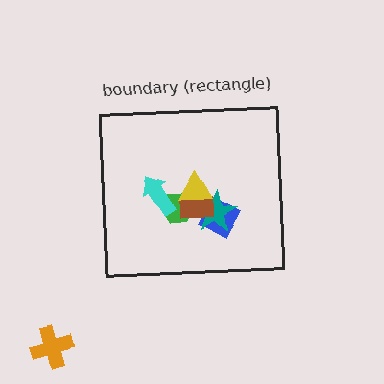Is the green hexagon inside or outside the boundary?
Inside.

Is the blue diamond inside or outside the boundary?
Inside.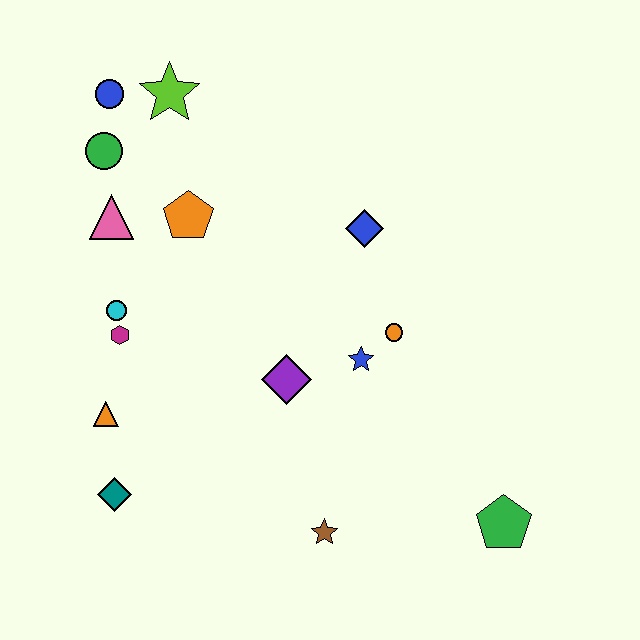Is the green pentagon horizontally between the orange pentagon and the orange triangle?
No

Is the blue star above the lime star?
No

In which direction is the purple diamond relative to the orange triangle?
The purple diamond is to the right of the orange triangle.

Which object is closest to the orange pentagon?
The pink triangle is closest to the orange pentagon.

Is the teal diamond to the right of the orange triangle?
Yes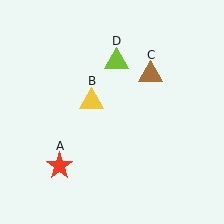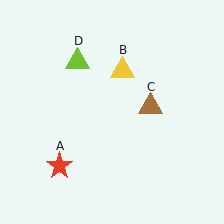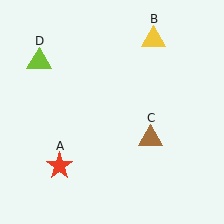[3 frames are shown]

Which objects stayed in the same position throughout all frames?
Red star (object A) remained stationary.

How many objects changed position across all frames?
3 objects changed position: yellow triangle (object B), brown triangle (object C), lime triangle (object D).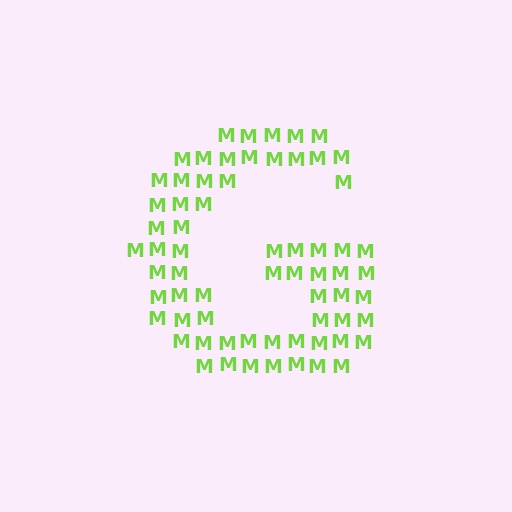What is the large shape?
The large shape is the letter G.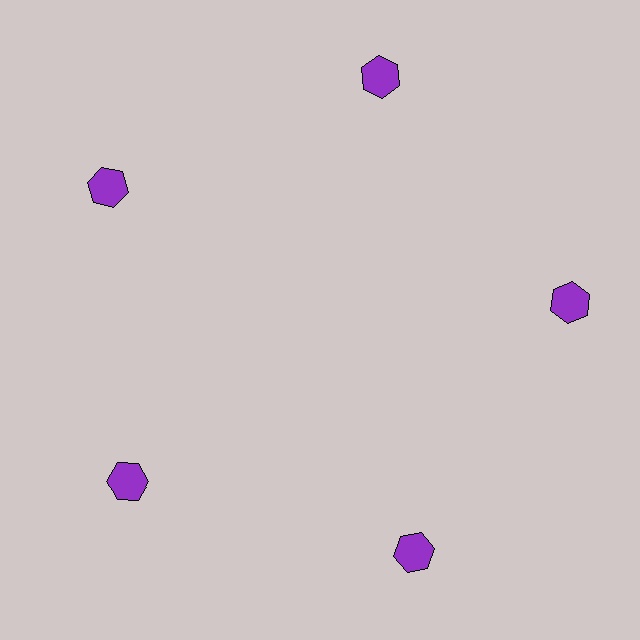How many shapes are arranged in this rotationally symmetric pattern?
There are 5 shapes, arranged in 5 groups of 1.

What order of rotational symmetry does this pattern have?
This pattern has 5-fold rotational symmetry.